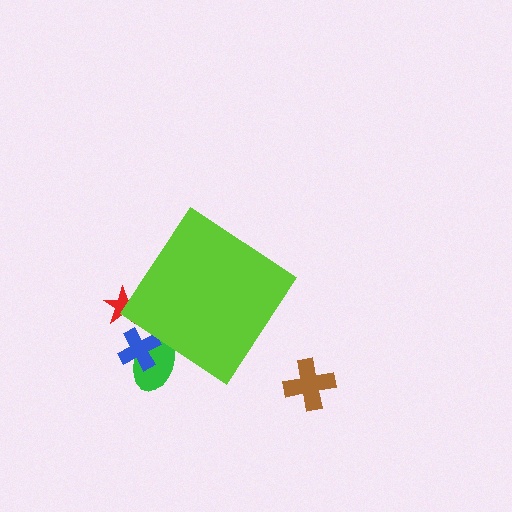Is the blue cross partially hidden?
Yes, the blue cross is partially hidden behind the lime diamond.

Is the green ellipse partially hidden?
Yes, the green ellipse is partially hidden behind the lime diamond.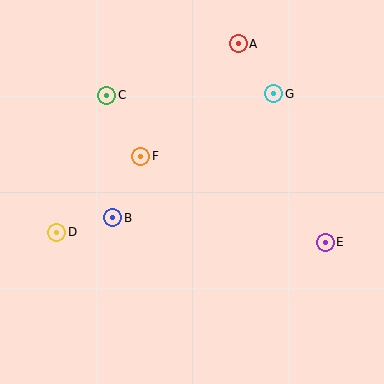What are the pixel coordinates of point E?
Point E is at (325, 242).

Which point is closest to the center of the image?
Point F at (141, 156) is closest to the center.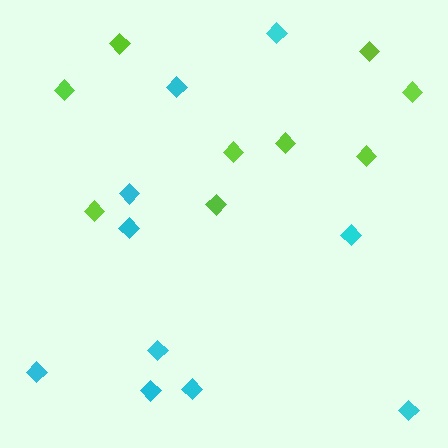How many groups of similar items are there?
There are 2 groups: one group of lime diamonds (9) and one group of cyan diamonds (10).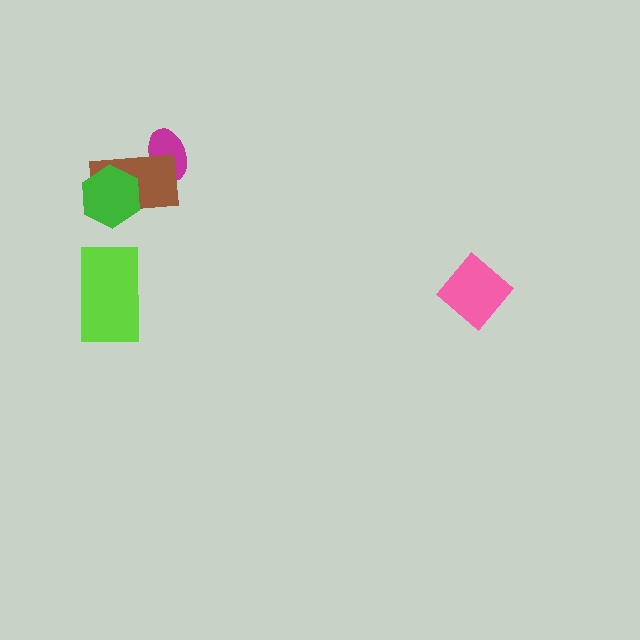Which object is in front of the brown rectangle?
The green hexagon is in front of the brown rectangle.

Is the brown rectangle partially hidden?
Yes, it is partially covered by another shape.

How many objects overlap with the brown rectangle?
2 objects overlap with the brown rectangle.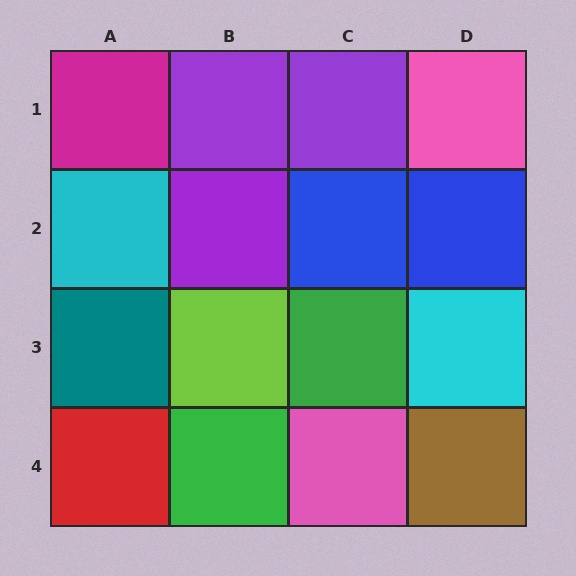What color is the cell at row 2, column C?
Blue.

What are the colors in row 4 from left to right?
Red, green, pink, brown.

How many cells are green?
2 cells are green.